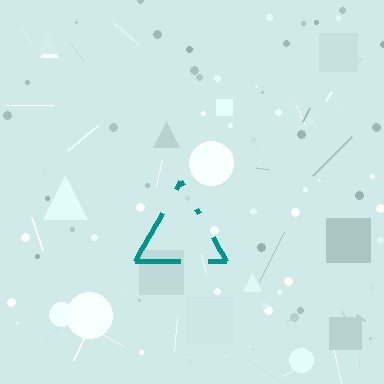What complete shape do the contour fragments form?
The contour fragments form a triangle.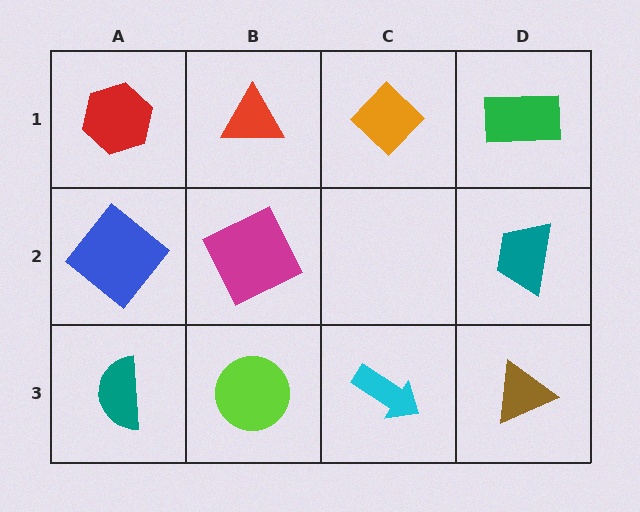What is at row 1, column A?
A red hexagon.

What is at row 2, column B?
A magenta square.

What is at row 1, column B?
A red triangle.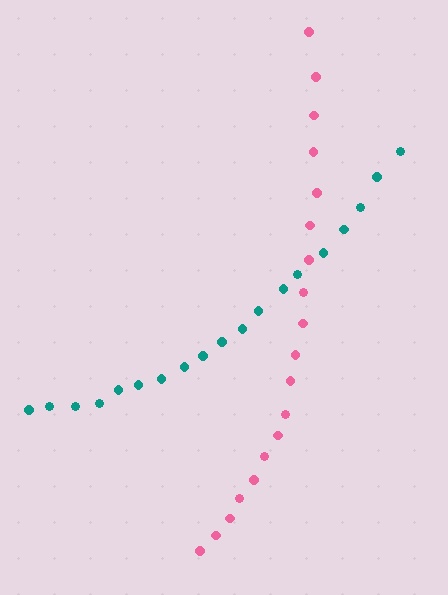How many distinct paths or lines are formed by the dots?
There are 2 distinct paths.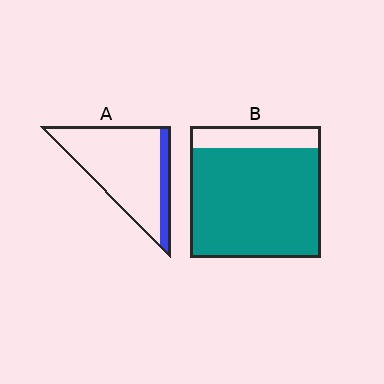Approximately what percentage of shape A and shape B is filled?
A is approximately 15% and B is approximately 85%.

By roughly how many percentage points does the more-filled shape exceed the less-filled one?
By roughly 65 percentage points (B over A).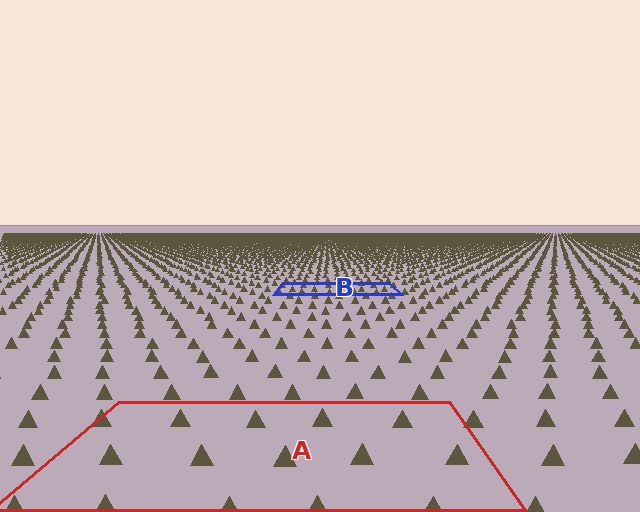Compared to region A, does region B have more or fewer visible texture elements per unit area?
Region B has more texture elements per unit area — they are packed more densely because it is farther away.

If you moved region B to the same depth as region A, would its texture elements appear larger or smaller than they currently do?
They would appear larger. At a closer depth, the same texture elements are projected at a bigger on-screen size.